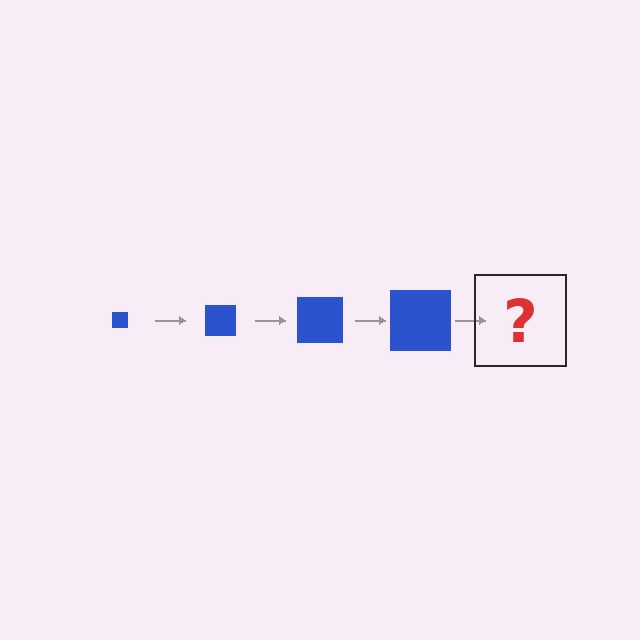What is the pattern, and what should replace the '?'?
The pattern is that the square gets progressively larger each step. The '?' should be a blue square, larger than the previous one.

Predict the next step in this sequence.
The next step is a blue square, larger than the previous one.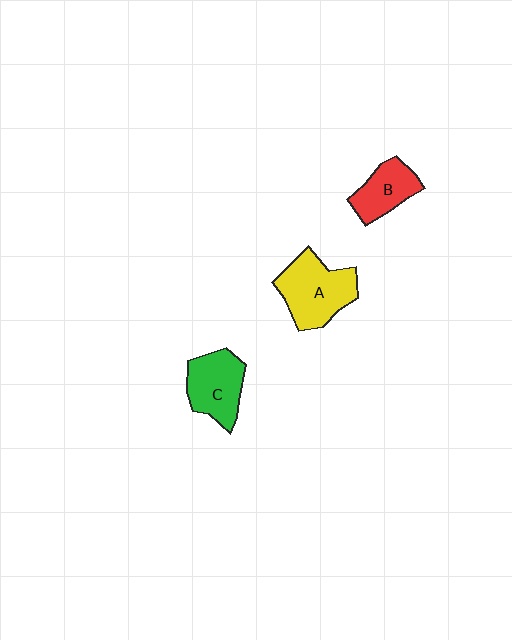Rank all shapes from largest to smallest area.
From largest to smallest: A (yellow), C (green), B (red).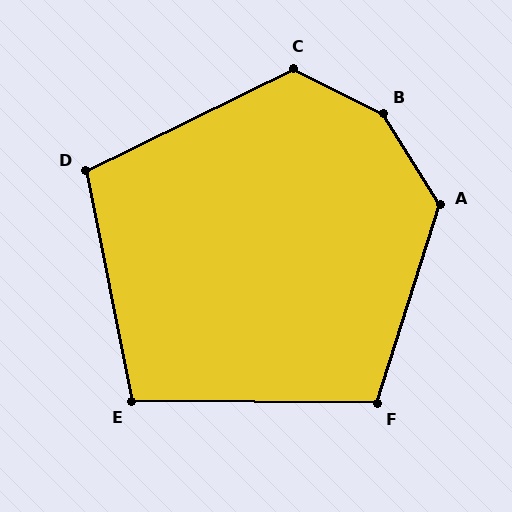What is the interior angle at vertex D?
Approximately 105 degrees (obtuse).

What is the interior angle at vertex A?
Approximately 131 degrees (obtuse).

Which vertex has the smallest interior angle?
E, at approximately 102 degrees.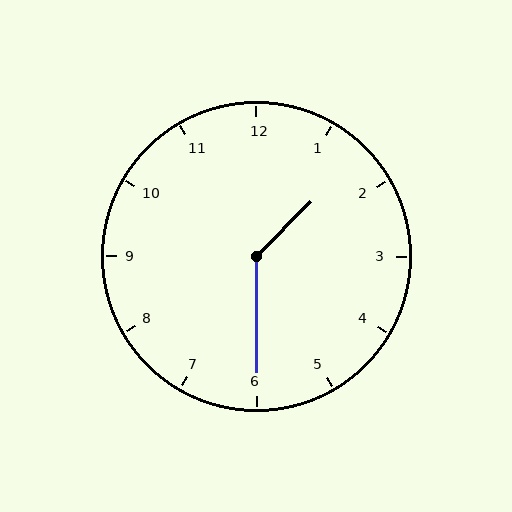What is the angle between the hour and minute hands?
Approximately 135 degrees.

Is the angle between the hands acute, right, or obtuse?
It is obtuse.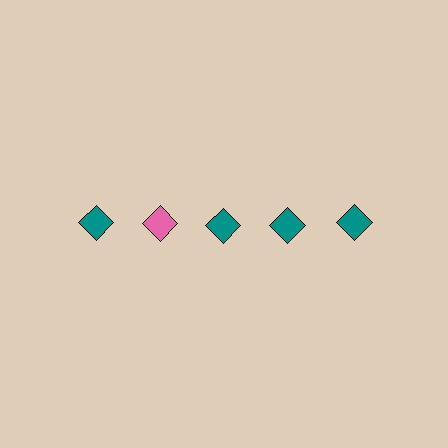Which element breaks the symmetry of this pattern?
The pink diamond in the top row, second from left column breaks the symmetry. All other shapes are teal diamonds.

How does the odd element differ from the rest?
It has a different color: pink instead of teal.